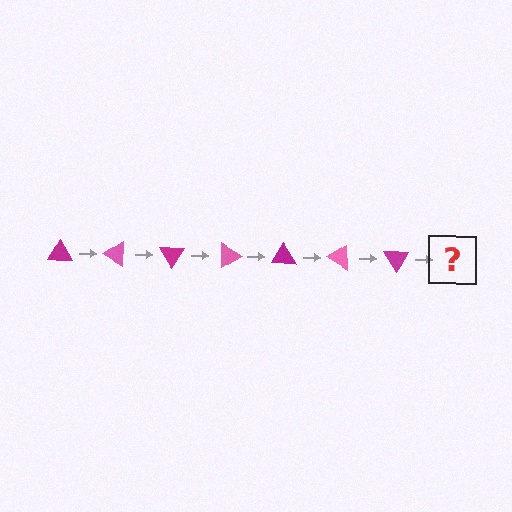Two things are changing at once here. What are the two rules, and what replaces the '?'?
The two rules are that it rotates 30 degrees each step and the color cycles through magenta and pink. The '?' should be a pink triangle, rotated 210 degrees from the start.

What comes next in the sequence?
The next element should be a pink triangle, rotated 210 degrees from the start.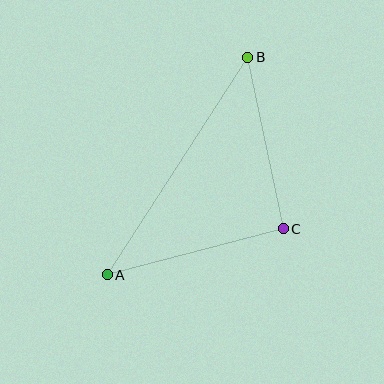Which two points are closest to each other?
Points B and C are closest to each other.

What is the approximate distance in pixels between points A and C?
The distance between A and C is approximately 182 pixels.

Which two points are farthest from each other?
Points A and B are farthest from each other.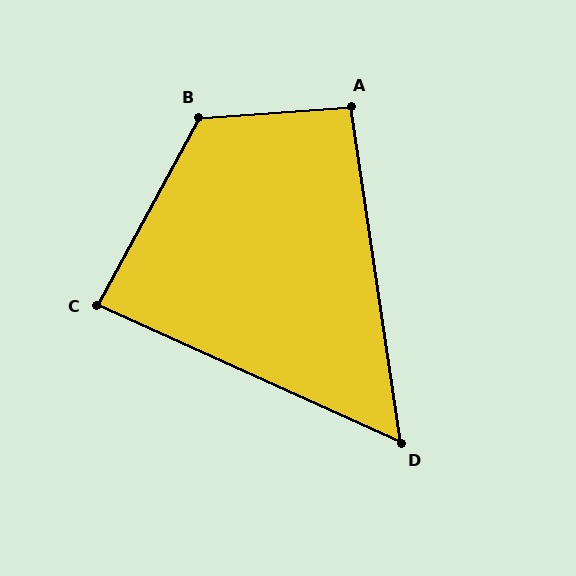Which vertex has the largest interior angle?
B, at approximately 123 degrees.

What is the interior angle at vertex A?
Approximately 94 degrees (approximately right).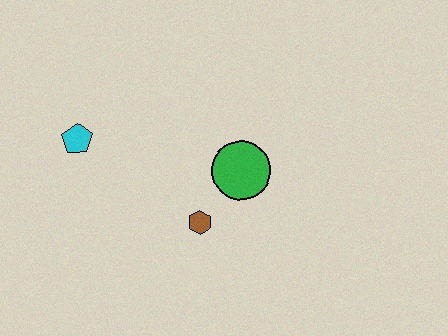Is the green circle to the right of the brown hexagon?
Yes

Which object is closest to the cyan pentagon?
The brown hexagon is closest to the cyan pentagon.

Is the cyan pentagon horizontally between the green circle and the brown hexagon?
No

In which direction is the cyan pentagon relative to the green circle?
The cyan pentagon is to the left of the green circle.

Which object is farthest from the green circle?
The cyan pentagon is farthest from the green circle.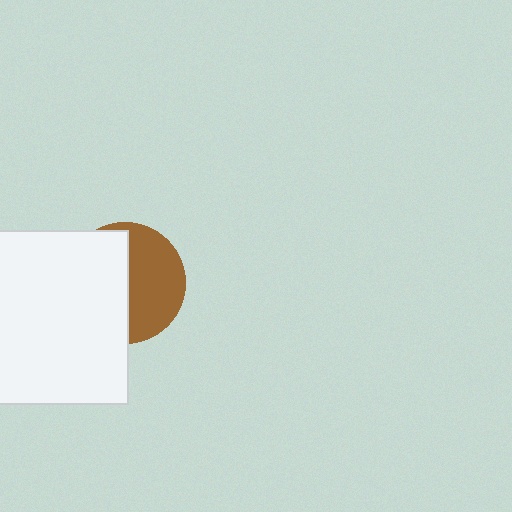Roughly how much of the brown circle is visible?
About half of it is visible (roughly 47%).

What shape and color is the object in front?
The object in front is a white square.